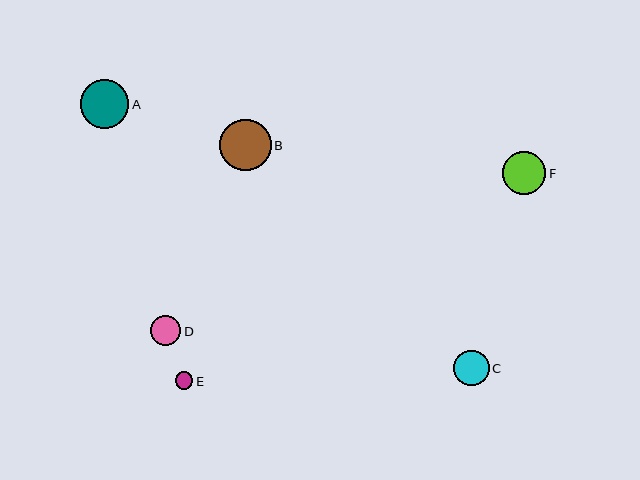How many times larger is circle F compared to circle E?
Circle F is approximately 2.5 times the size of circle E.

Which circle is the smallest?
Circle E is the smallest with a size of approximately 17 pixels.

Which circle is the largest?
Circle B is the largest with a size of approximately 52 pixels.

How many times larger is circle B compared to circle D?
Circle B is approximately 1.7 times the size of circle D.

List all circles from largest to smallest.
From largest to smallest: B, A, F, C, D, E.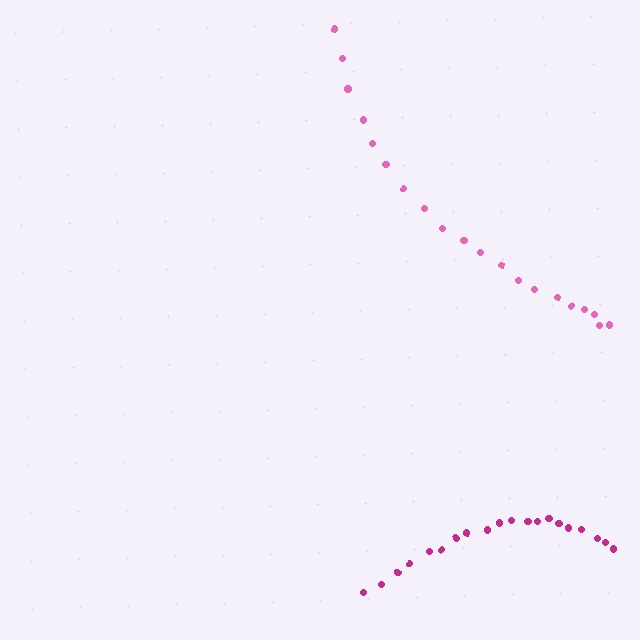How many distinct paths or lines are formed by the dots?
There are 2 distinct paths.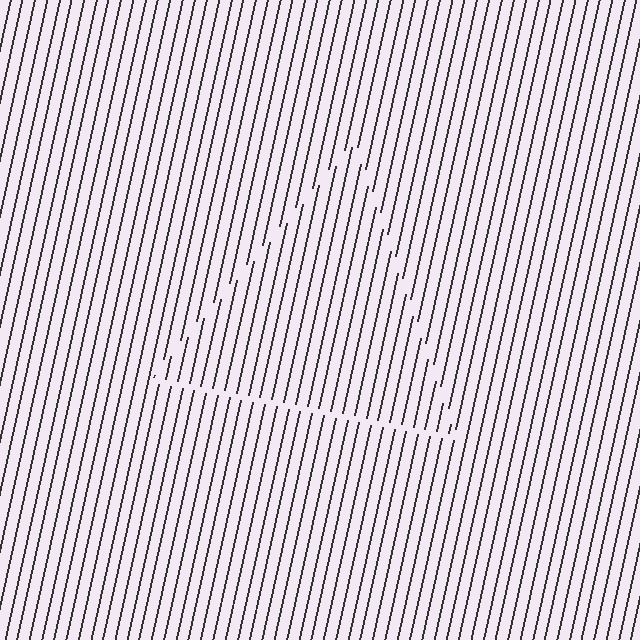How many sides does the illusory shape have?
3 sides — the line-ends trace a triangle.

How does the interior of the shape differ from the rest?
The interior of the shape contains the same grating, shifted by half a period — the contour is defined by the phase discontinuity where line-ends from the inner and outer gratings abut.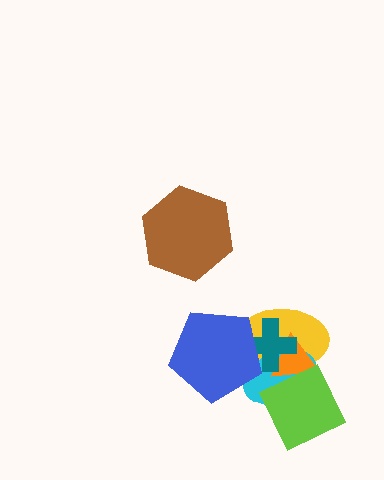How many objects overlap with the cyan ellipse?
5 objects overlap with the cyan ellipse.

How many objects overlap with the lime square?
3 objects overlap with the lime square.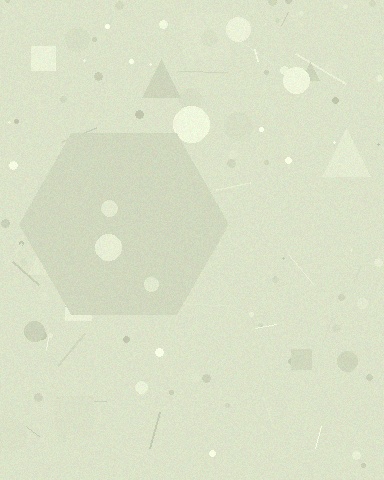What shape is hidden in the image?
A hexagon is hidden in the image.